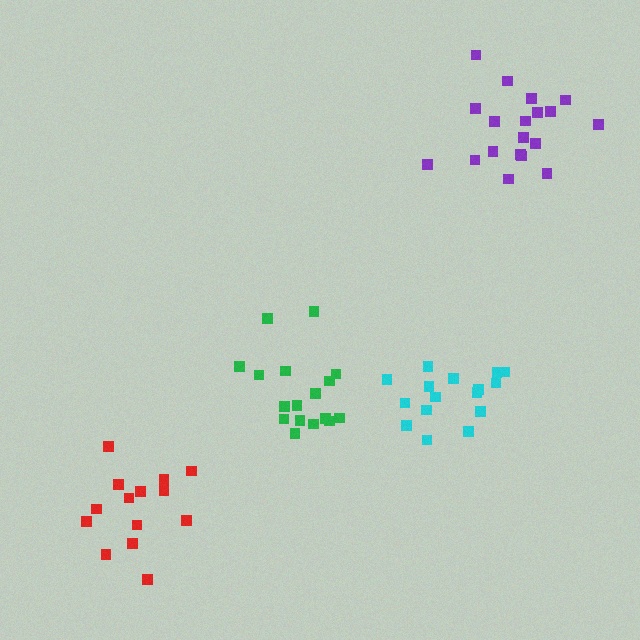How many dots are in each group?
Group 1: 19 dots, Group 2: 16 dots, Group 3: 17 dots, Group 4: 14 dots (66 total).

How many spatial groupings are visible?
There are 4 spatial groupings.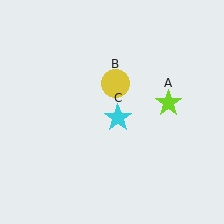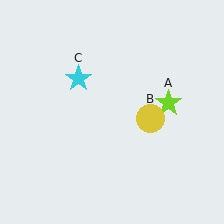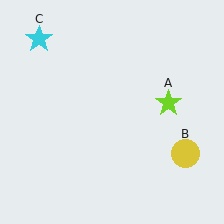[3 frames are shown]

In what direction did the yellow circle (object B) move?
The yellow circle (object B) moved down and to the right.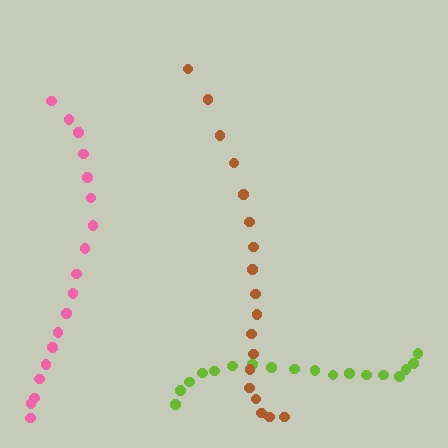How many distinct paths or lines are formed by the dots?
There are 3 distinct paths.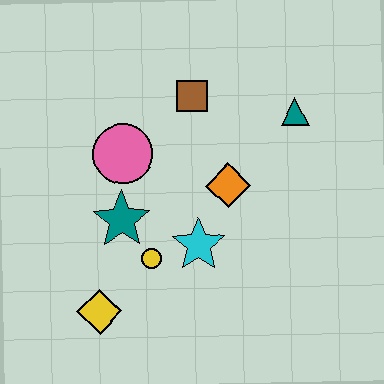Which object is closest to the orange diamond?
The cyan star is closest to the orange diamond.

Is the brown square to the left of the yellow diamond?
No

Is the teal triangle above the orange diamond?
Yes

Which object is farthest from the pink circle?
The teal triangle is farthest from the pink circle.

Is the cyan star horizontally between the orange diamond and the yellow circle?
Yes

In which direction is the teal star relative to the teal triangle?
The teal star is to the left of the teal triangle.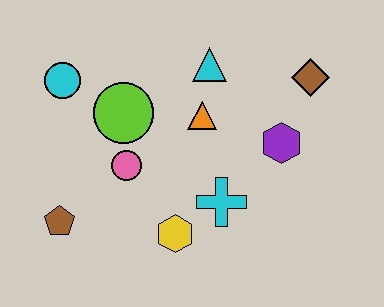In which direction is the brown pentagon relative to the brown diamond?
The brown pentagon is to the left of the brown diamond.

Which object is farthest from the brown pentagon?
The brown diamond is farthest from the brown pentagon.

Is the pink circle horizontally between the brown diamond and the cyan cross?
No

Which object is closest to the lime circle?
The pink circle is closest to the lime circle.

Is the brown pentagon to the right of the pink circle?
No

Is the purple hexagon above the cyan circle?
No